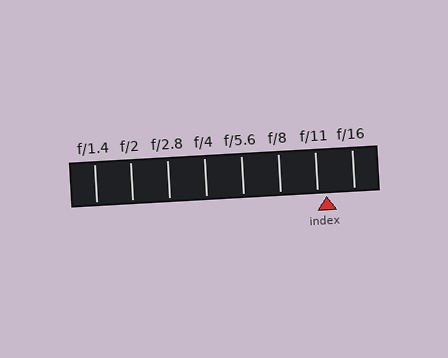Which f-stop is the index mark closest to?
The index mark is closest to f/11.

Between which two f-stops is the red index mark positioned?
The index mark is between f/11 and f/16.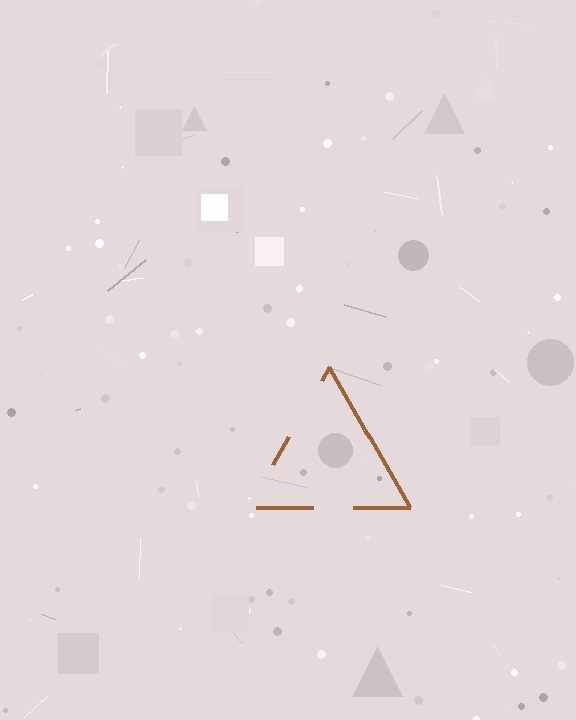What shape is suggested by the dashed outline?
The dashed outline suggests a triangle.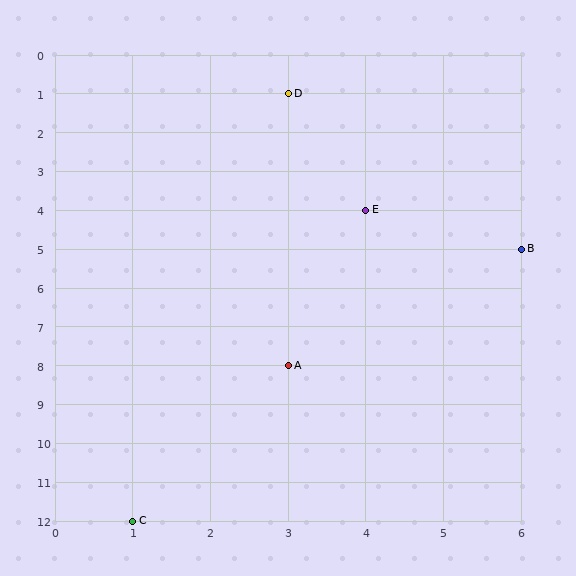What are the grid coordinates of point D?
Point D is at grid coordinates (3, 1).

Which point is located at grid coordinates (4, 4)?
Point E is at (4, 4).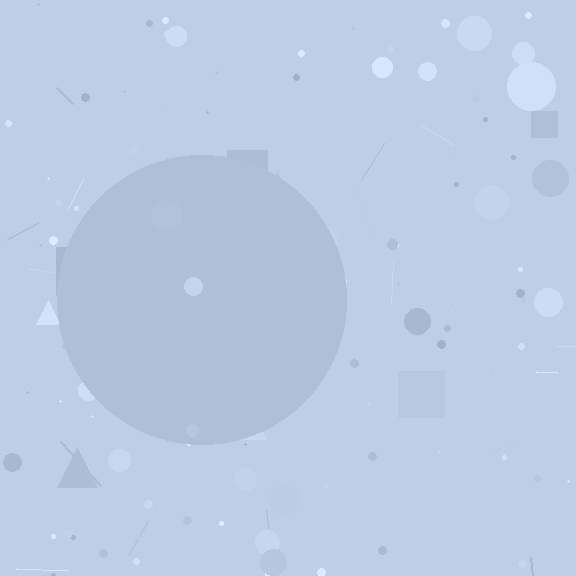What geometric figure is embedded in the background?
A circle is embedded in the background.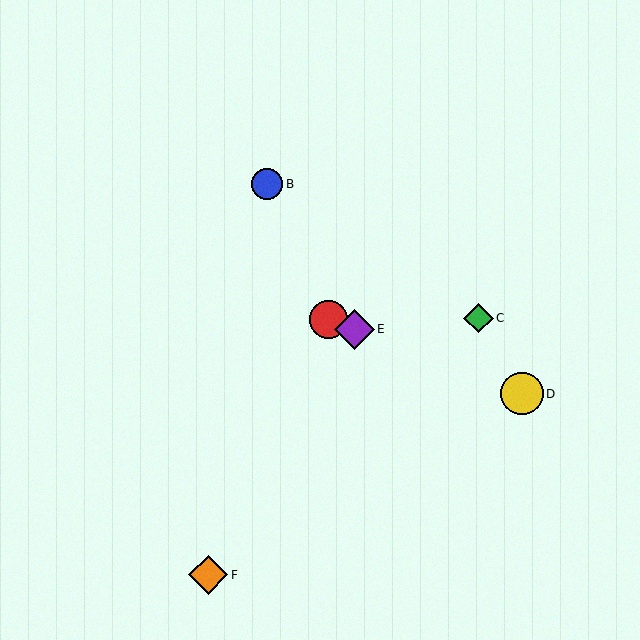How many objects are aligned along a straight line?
3 objects (A, D, E) are aligned along a straight line.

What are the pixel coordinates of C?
Object C is at (479, 318).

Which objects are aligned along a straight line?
Objects A, D, E are aligned along a straight line.